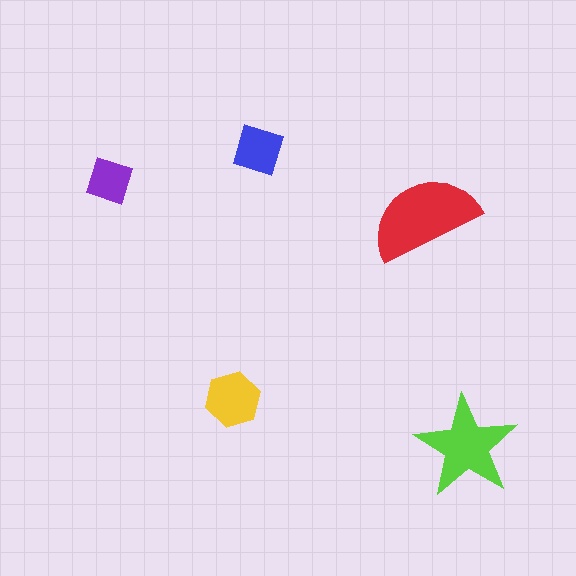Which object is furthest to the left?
The purple square is leftmost.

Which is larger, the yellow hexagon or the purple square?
The yellow hexagon.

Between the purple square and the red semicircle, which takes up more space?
The red semicircle.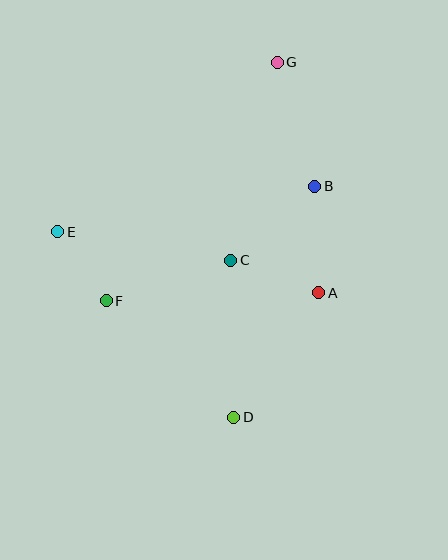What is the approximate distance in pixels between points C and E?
The distance between C and E is approximately 175 pixels.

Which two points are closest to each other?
Points E and F are closest to each other.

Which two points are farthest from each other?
Points D and G are farthest from each other.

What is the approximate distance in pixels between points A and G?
The distance between A and G is approximately 234 pixels.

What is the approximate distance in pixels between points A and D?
The distance between A and D is approximately 151 pixels.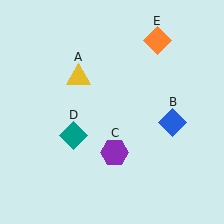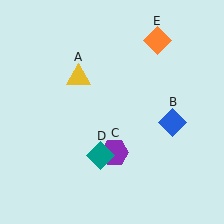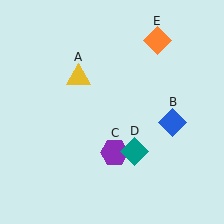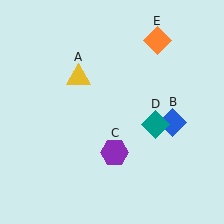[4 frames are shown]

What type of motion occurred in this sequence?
The teal diamond (object D) rotated counterclockwise around the center of the scene.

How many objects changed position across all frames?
1 object changed position: teal diamond (object D).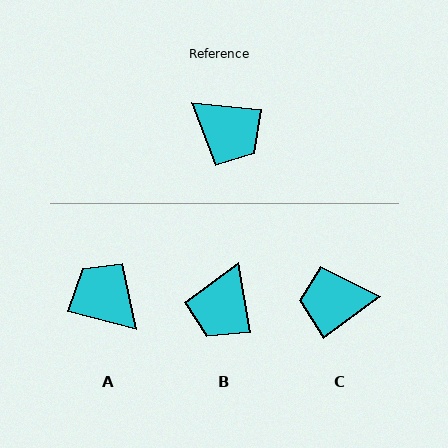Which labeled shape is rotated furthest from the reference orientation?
A, about 171 degrees away.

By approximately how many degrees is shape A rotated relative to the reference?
Approximately 171 degrees counter-clockwise.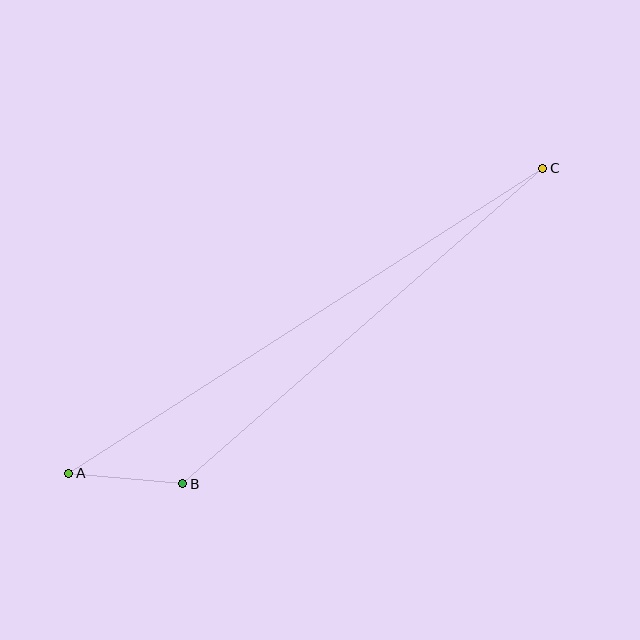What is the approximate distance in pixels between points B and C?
The distance between B and C is approximately 479 pixels.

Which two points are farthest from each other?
Points A and C are farthest from each other.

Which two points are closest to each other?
Points A and B are closest to each other.